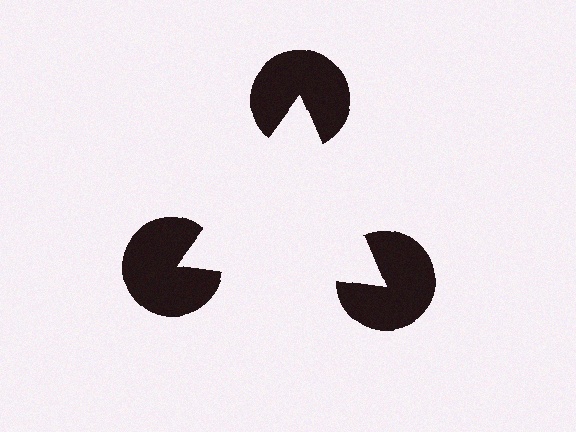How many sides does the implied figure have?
3 sides.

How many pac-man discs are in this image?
There are 3 — one at each vertex of the illusory triangle.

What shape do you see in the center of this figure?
An illusory triangle — its edges are inferred from the aligned wedge cuts in the pac-man discs, not physically drawn.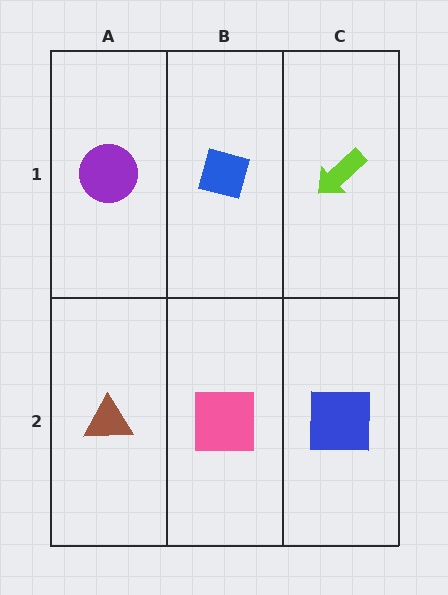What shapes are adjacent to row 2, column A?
A purple circle (row 1, column A), a pink square (row 2, column B).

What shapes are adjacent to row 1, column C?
A blue square (row 2, column C), a blue square (row 1, column B).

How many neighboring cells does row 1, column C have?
2.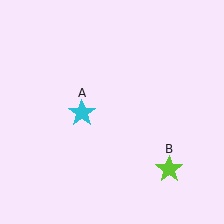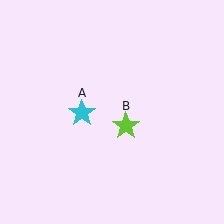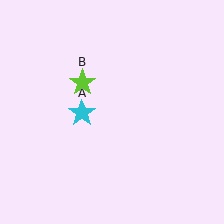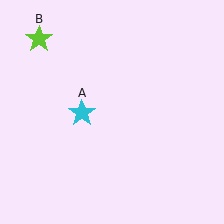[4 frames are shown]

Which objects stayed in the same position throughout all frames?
Cyan star (object A) remained stationary.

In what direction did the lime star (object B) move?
The lime star (object B) moved up and to the left.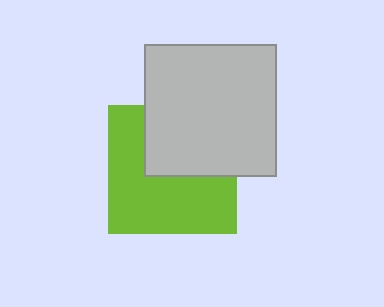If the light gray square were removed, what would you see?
You would see the complete lime square.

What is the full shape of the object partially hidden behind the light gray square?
The partially hidden object is a lime square.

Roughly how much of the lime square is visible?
About half of it is visible (roughly 59%).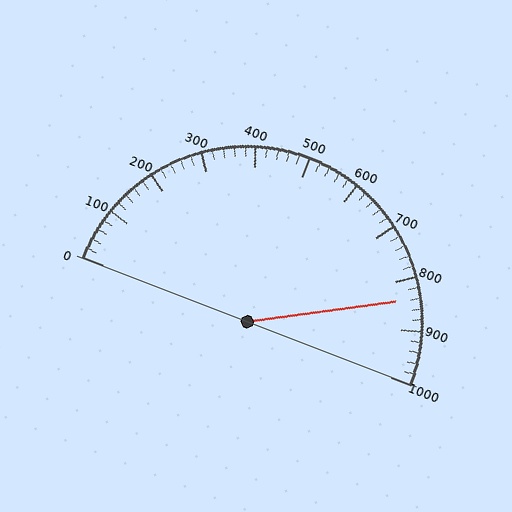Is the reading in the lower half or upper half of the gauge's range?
The reading is in the upper half of the range (0 to 1000).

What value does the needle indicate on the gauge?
The needle indicates approximately 840.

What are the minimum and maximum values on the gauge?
The gauge ranges from 0 to 1000.